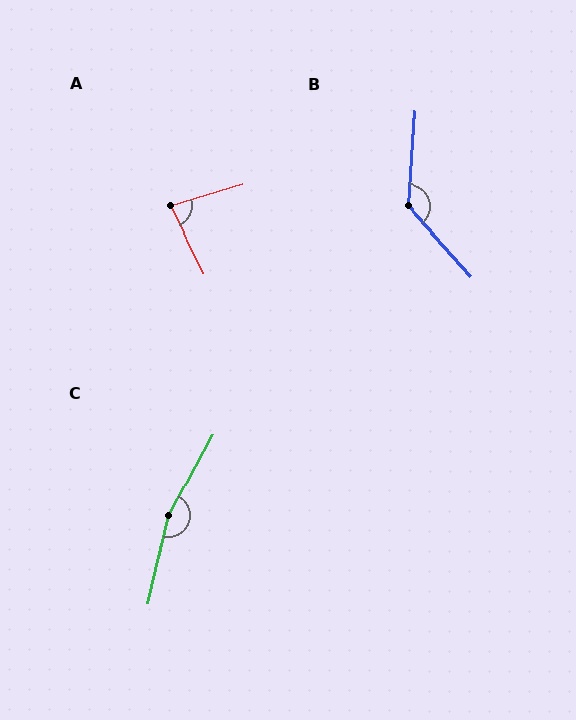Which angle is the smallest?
A, at approximately 80 degrees.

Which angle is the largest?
C, at approximately 165 degrees.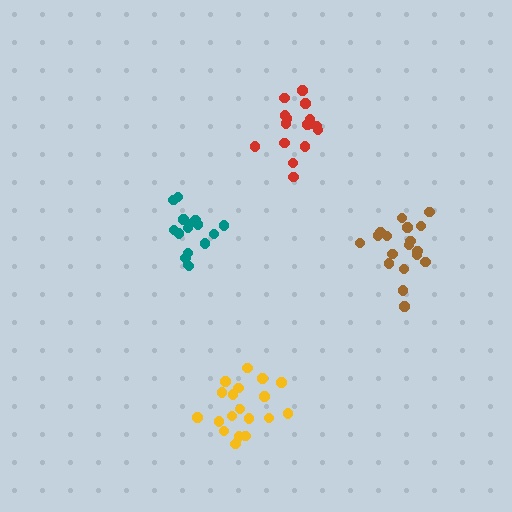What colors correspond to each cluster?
The clusters are colored: teal, yellow, brown, red.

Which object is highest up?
The red cluster is topmost.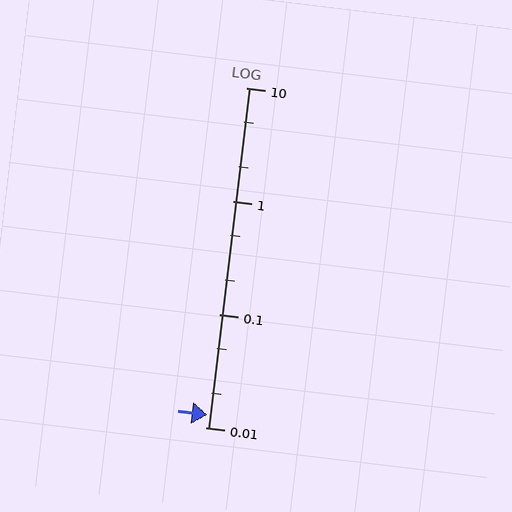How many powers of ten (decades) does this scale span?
The scale spans 3 decades, from 0.01 to 10.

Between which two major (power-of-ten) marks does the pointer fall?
The pointer is between 0.01 and 0.1.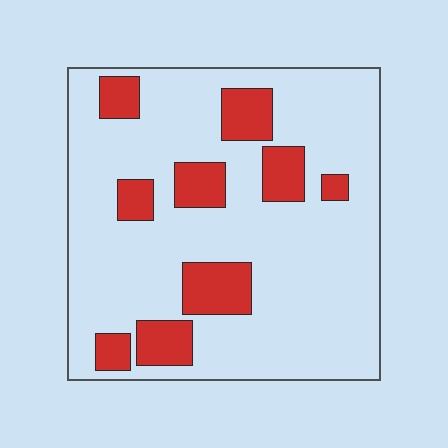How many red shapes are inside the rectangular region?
9.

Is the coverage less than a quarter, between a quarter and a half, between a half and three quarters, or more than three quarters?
Less than a quarter.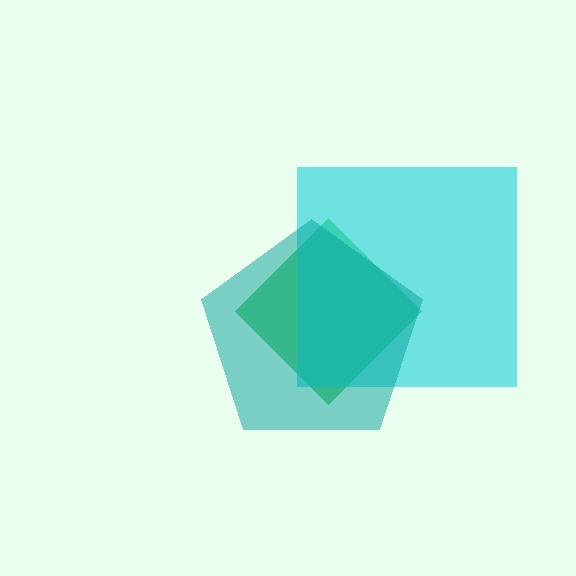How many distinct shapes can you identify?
There are 3 distinct shapes: a green diamond, a cyan square, a teal pentagon.